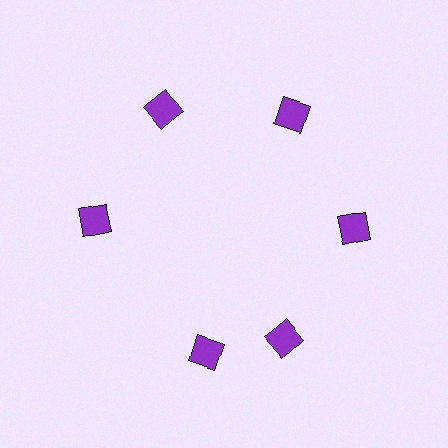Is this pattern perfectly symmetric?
No. The 6 purple diamonds are arranged in a ring, but one element near the 7 o'clock position is rotated out of alignment along the ring, breaking the 6-fold rotational symmetry.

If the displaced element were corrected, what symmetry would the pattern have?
It would have 6-fold rotational symmetry — the pattern would map onto itself every 60 degrees.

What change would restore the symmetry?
The symmetry would be restored by rotating it back into even spacing with its neighbors so that all 6 diamonds sit at equal angles and equal distance from the center.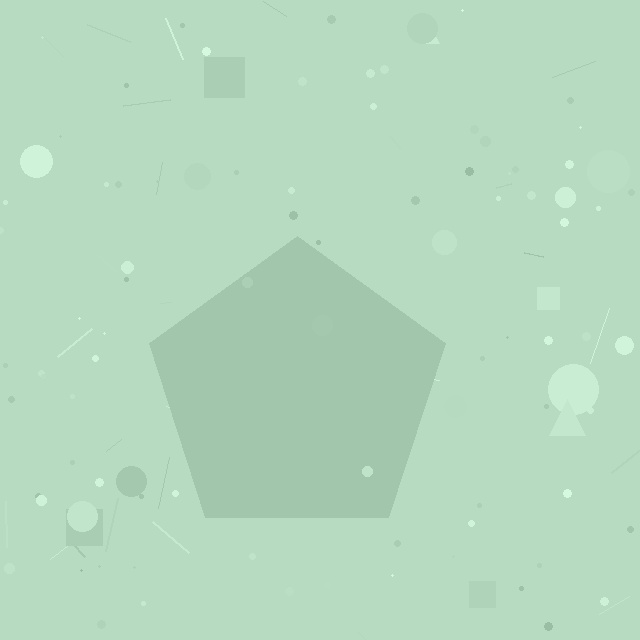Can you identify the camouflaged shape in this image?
The camouflaged shape is a pentagon.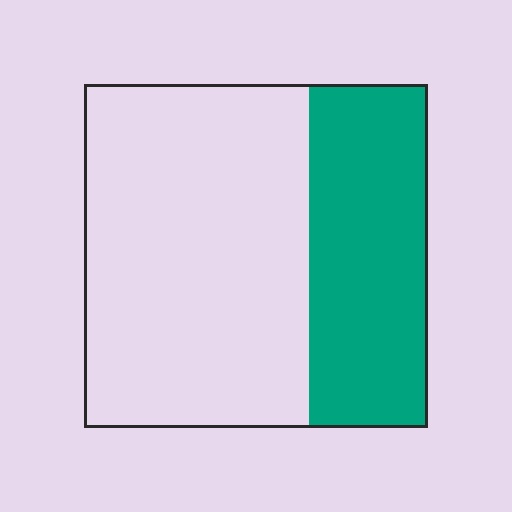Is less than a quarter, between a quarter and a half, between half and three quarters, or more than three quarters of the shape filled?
Between a quarter and a half.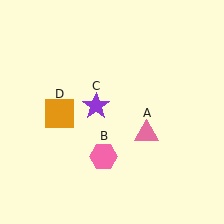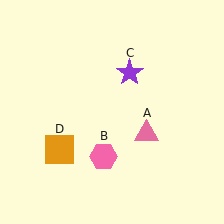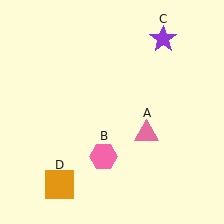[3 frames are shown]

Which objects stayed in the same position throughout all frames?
Pink triangle (object A) and pink hexagon (object B) remained stationary.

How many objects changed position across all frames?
2 objects changed position: purple star (object C), orange square (object D).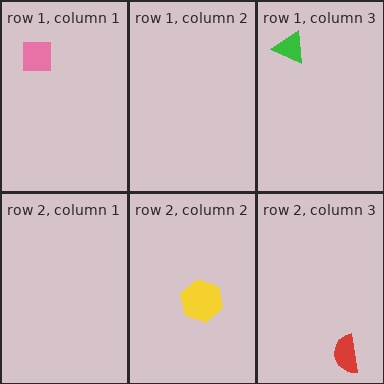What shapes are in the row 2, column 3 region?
The red semicircle.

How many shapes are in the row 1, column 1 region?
1.